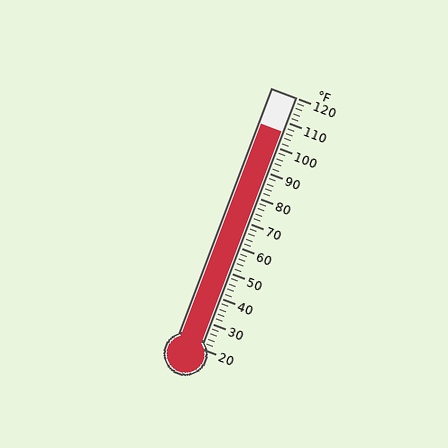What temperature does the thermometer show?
The thermometer shows approximately 106°F.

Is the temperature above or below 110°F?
The temperature is below 110°F.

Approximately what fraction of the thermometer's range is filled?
The thermometer is filled to approximately 85% of its range.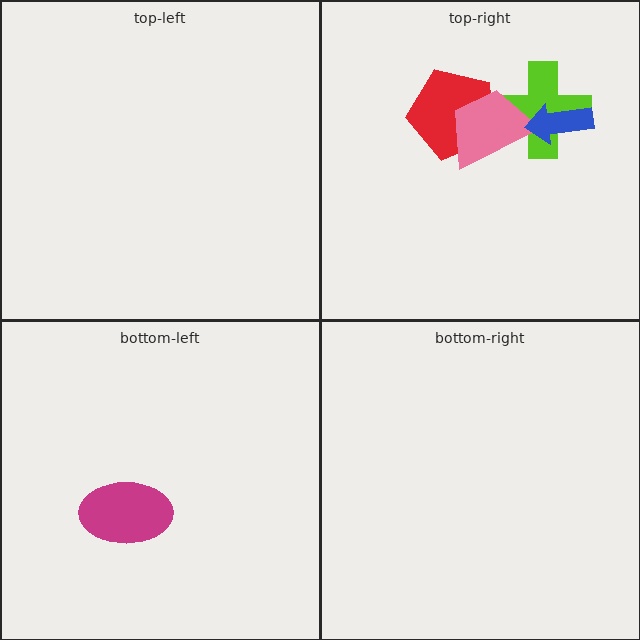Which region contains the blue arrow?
The top-right region.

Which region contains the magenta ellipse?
The bottom-left region.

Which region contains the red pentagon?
The top-right region.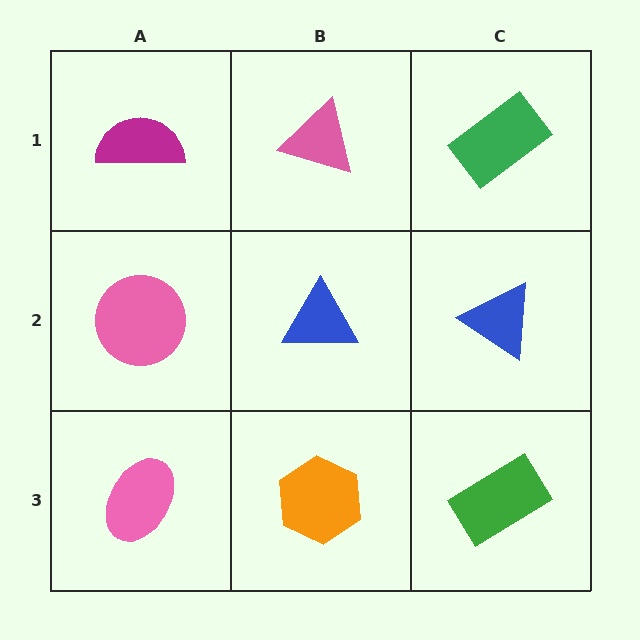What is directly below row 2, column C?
A green rectangle.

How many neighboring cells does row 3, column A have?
2.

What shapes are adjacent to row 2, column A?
A magenta semicircle (row 1, column A), a pink ellipse (row 3, column A), a blue triangle (row 2, column B).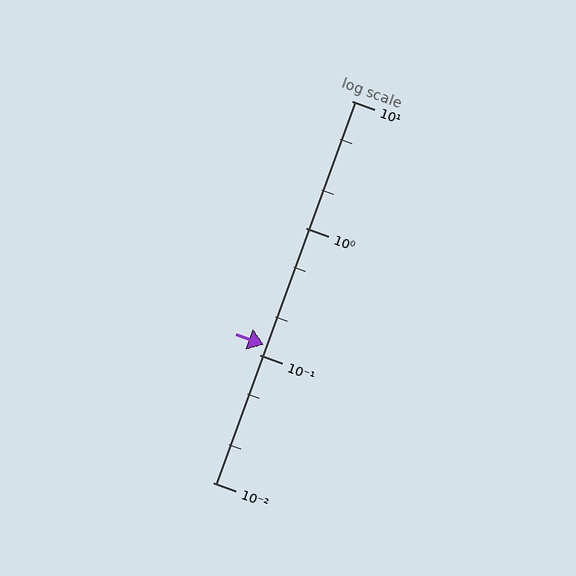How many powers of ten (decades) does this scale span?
The scale spans 3 decades, from 0.01 to 10.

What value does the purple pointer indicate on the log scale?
The pointer indicates approximately 0.12.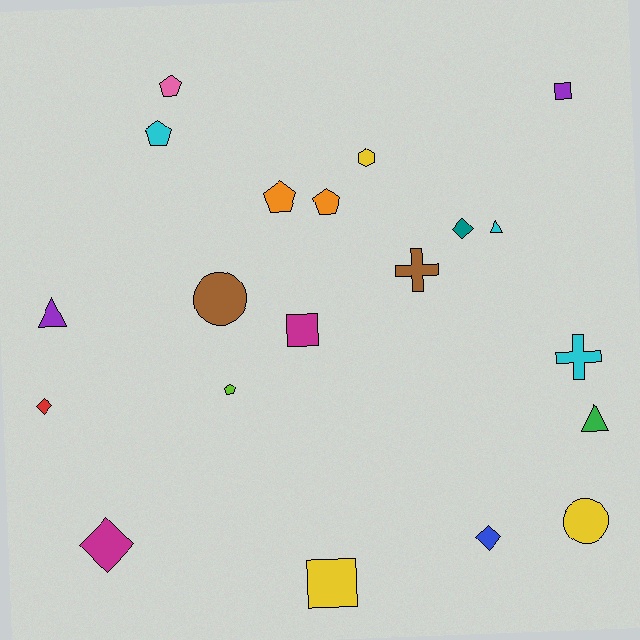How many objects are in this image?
There are 20 objects.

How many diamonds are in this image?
There are 4 diamonds.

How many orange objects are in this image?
There are 2 orange objects.